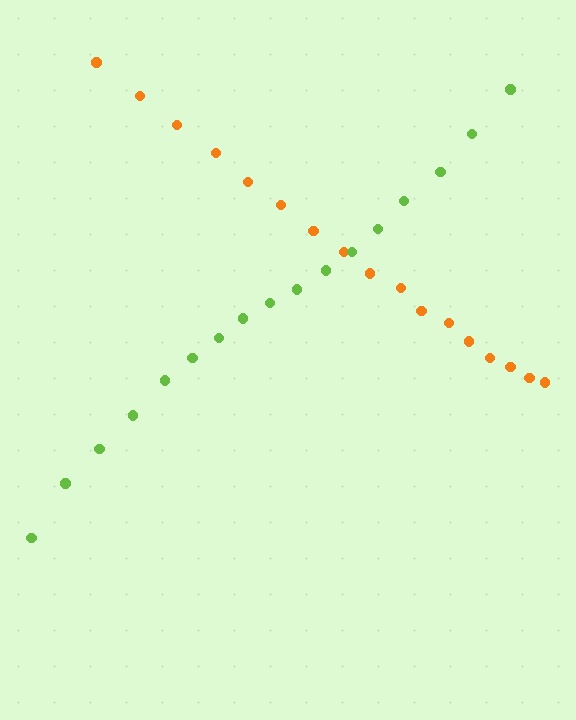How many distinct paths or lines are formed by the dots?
There are 2 distinct paths.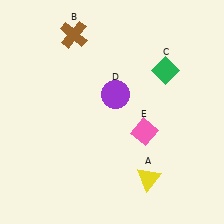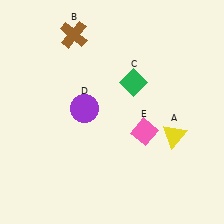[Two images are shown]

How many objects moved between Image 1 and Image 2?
3 objects moved between the two images.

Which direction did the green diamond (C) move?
The green diamond (C) moved left.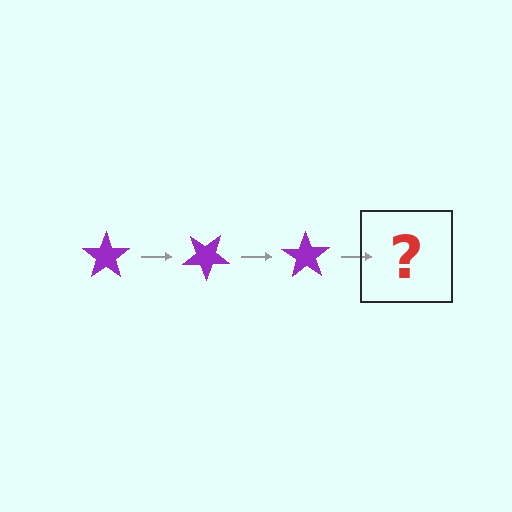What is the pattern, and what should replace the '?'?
The pattern is that the star rotates 35 degrees each step. The '?' should be a purple star rotated 105 degrees.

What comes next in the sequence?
The next element should be a purple star rotated 105 degrees.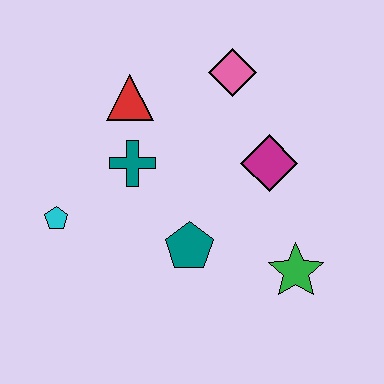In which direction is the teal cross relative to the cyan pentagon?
The teal cross is to the right of the cyan pentagon.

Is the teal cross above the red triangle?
No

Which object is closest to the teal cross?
The red triangle is closest to the teal cross.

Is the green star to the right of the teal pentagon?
Yes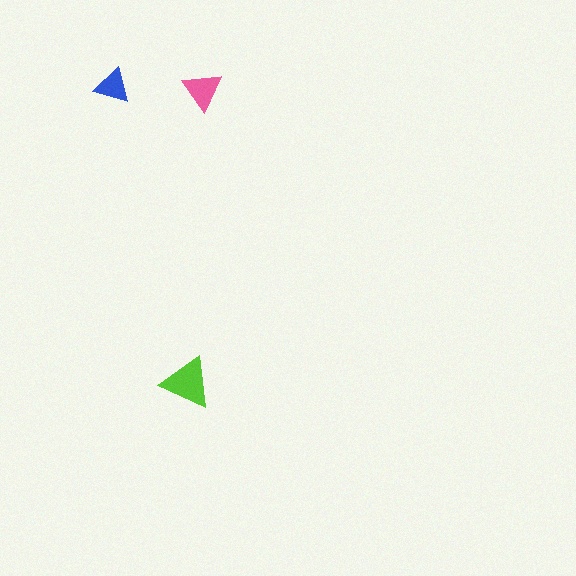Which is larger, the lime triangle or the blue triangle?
The lime one.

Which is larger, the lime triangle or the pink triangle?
The lime one.